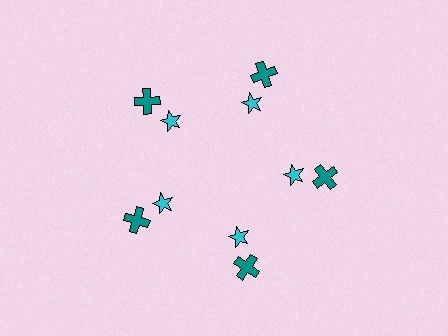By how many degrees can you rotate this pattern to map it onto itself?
The pattern maps onto itself every 72 degrees of rotation.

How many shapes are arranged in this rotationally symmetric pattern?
There are 10 shapes, arranged in 5 groups of 2.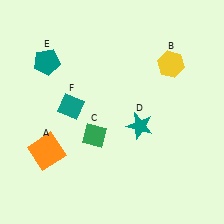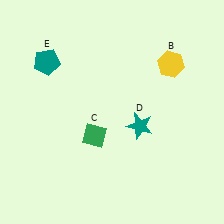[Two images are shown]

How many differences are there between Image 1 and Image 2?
There are 2 differences between the two images.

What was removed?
The orange square (A), the teal diamond (F) were removed in Image 2.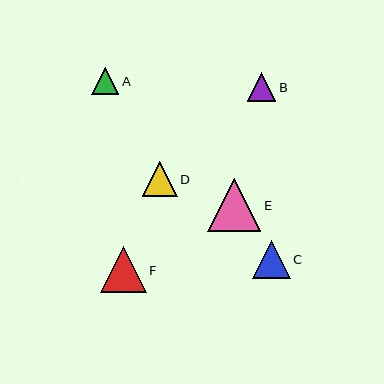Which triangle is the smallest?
Triangle A is the smallest with a size of approximately 28 pixels.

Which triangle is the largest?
Triangle E is the largest with a size of approximately 53 pixels.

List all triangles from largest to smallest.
From largest to smallest: E, F, C, D, B, A.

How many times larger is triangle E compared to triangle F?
Triangle E is approximately 1.1 times the size of triangle F.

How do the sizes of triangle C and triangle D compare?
Triangle C and triangle D are approximately the same size.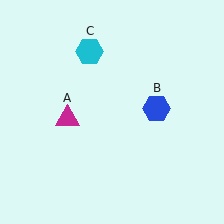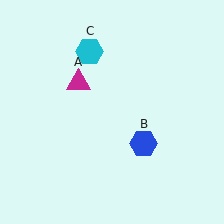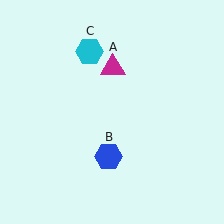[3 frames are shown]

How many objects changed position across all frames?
2 objects changed position: magenta triangle (object A), blue hexagon (object B).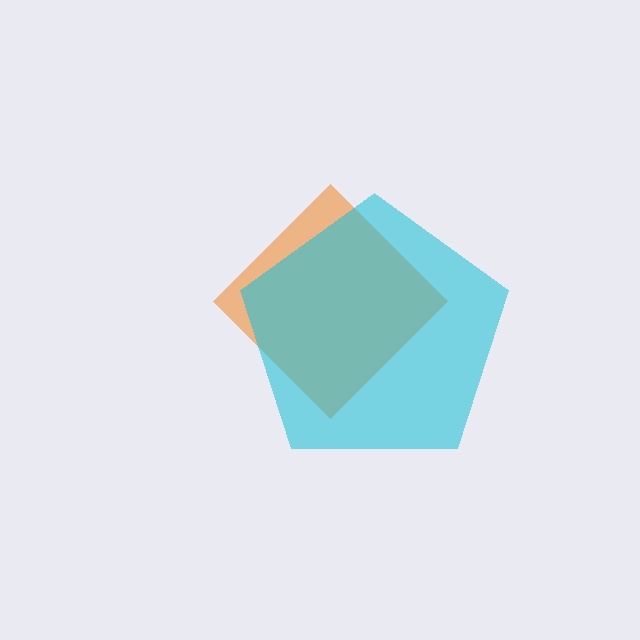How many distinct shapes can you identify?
There are 2 distinct shapes: an orange diamond, a cyan pentagon.